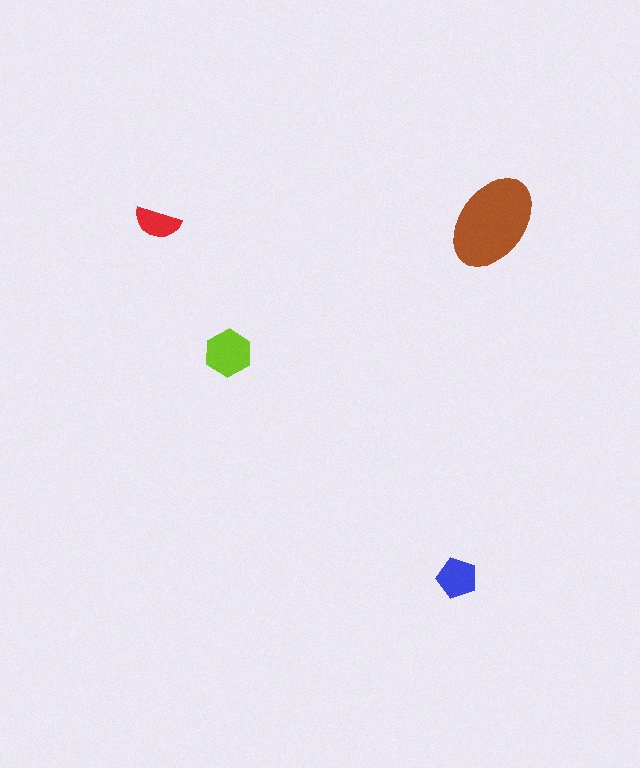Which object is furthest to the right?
The brown ellipse is rightmost.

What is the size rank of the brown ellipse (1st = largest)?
1st.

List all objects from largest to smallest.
The brown ellipse, the lime hexagon, the blue pentagon, the red semicircle.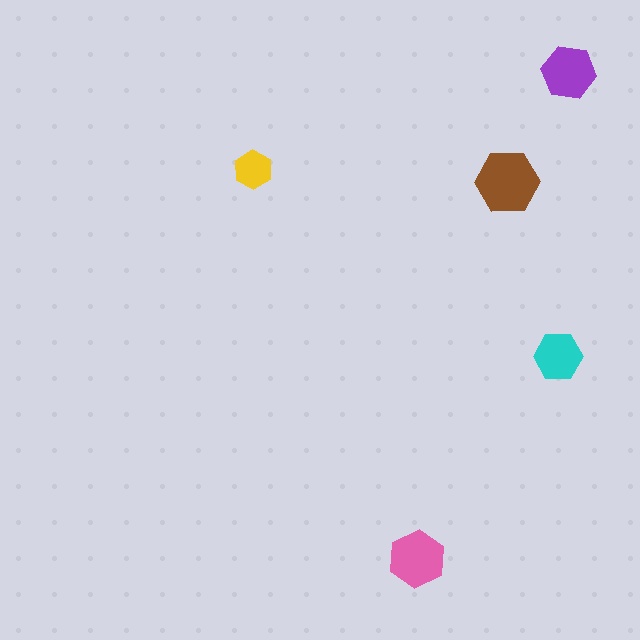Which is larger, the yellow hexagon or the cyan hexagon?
The cyan one.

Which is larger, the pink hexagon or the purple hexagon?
The pink one.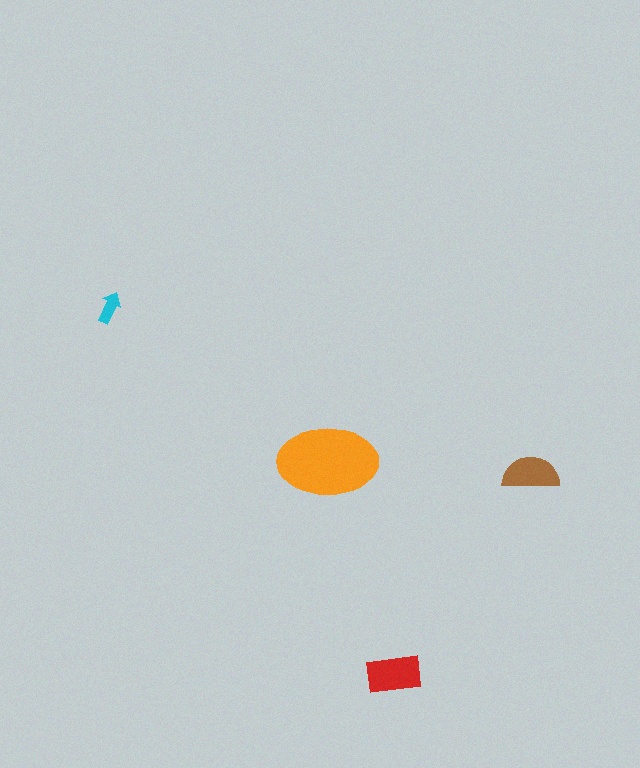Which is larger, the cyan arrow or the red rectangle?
The red rectangle.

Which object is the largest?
The orange ellipse.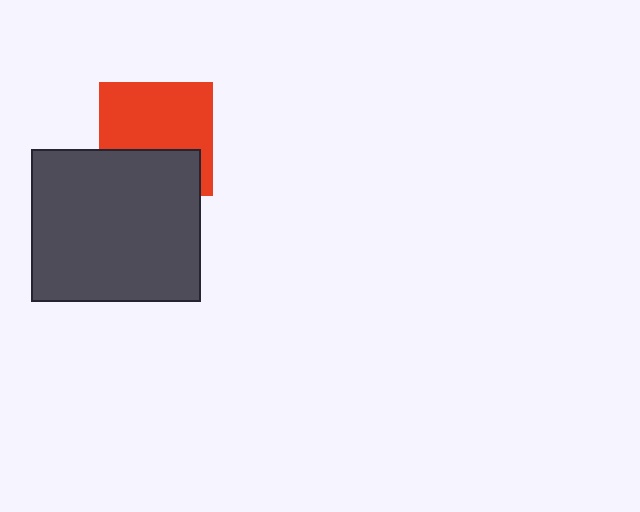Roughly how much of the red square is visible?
About half of it is visible (roughly 64%).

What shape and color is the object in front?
The object in front is a dark gray rectangle.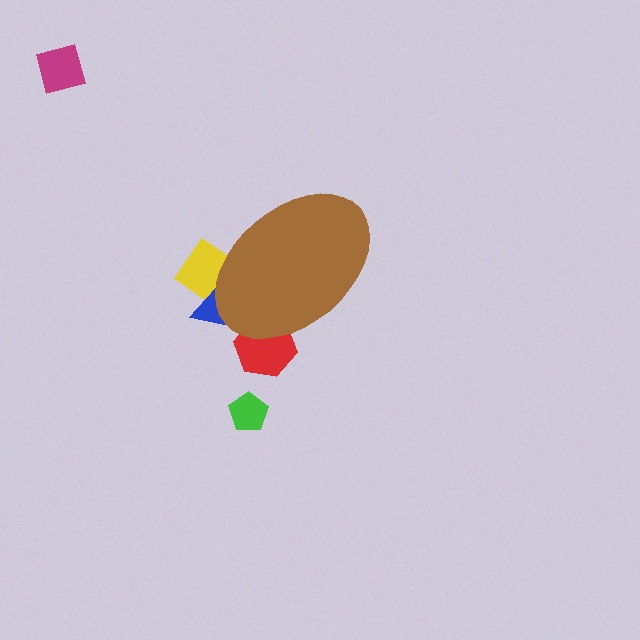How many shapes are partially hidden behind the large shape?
3 shapes are partially hidden.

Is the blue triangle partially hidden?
Yes, the blue triangle is partially hidden behind the brown ellipse.